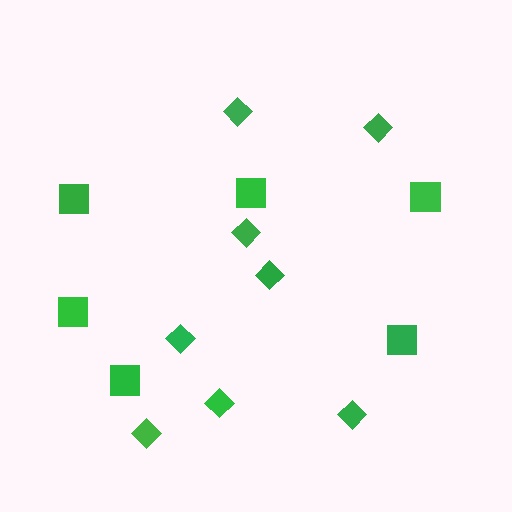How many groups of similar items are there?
There are 2 groups: one group of diamonds (8) and one group of squares (6).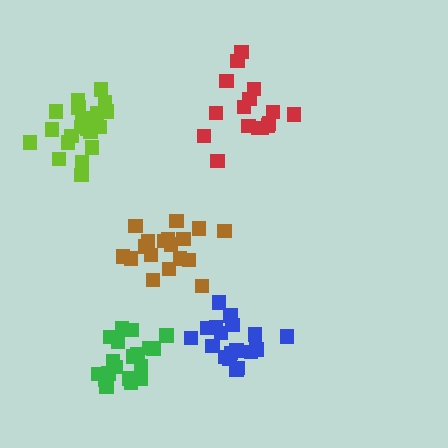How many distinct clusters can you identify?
There are 5 distinct clusters.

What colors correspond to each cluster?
The clusters are colored: brown, red, green, lime, blue.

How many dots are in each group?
Group 1: 18 dots, Group 2: 16 dots, Group 3: 19 dots, Group 4: 21 dots, Group 5: 18 dots (92 total).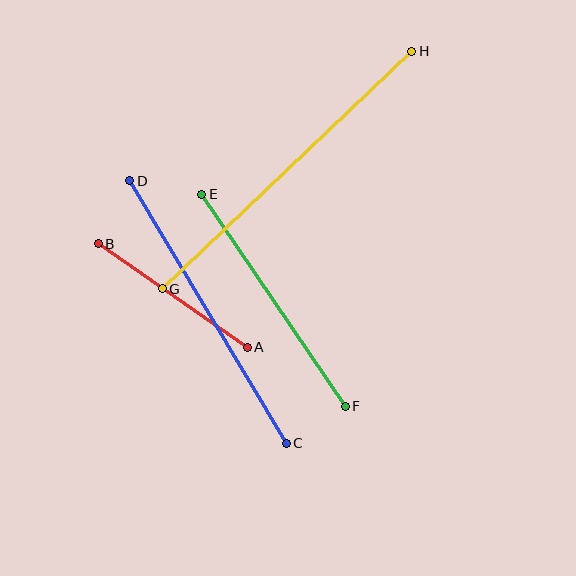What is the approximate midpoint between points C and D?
The midpoint is at approximately (208, 312) pixels.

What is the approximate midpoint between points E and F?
The midpoint is at approximately (274, 300) pixels.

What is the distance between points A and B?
The distance is approximately 182 pixels.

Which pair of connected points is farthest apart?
Points G and H are farthest apart.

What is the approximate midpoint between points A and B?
The midpoint is at approximately (173, 295) pixels.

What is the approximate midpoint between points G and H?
The midpoint is at approximately (287, 170) pixels.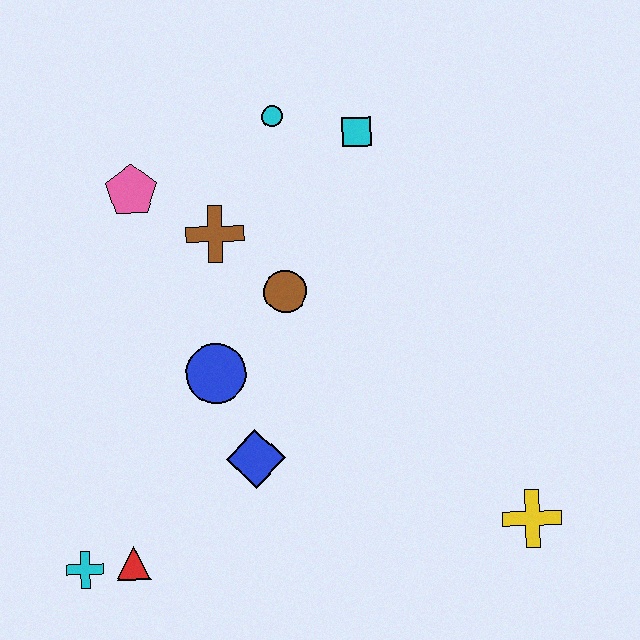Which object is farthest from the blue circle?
The yellow cross is farthest from the blue circle.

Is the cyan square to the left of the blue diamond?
No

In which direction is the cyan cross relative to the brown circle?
The cyan cross is below the brown circle.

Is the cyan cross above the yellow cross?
No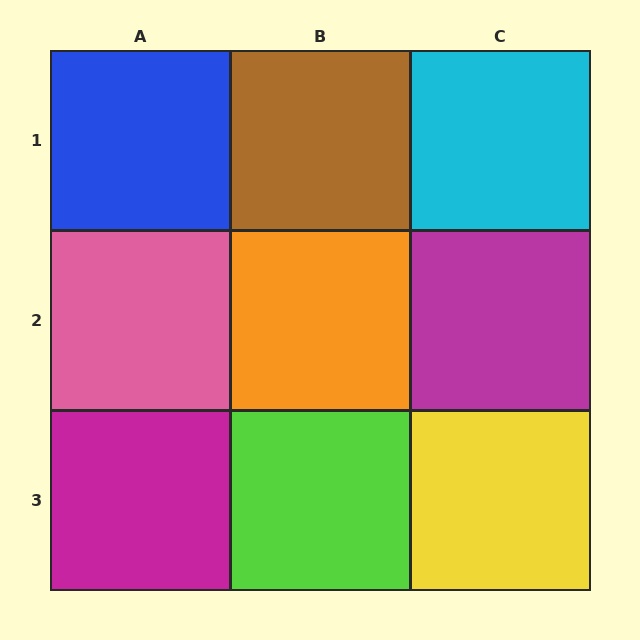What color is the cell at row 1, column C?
Cyan.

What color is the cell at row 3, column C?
Yellow.